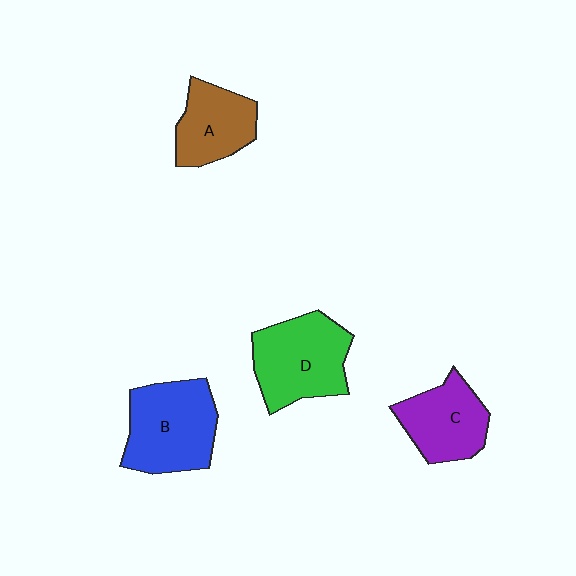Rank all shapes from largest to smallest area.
From largest to smallest: B (blue), D (green), C (purple), A (brown).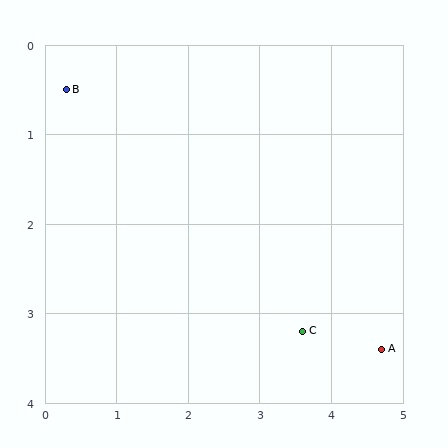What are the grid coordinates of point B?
Point B is at approximately (0.3, 0.5).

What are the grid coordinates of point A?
Point A is at approximately (4.7, 3.4).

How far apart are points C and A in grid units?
Points C and A are about 1.1 grid units apart.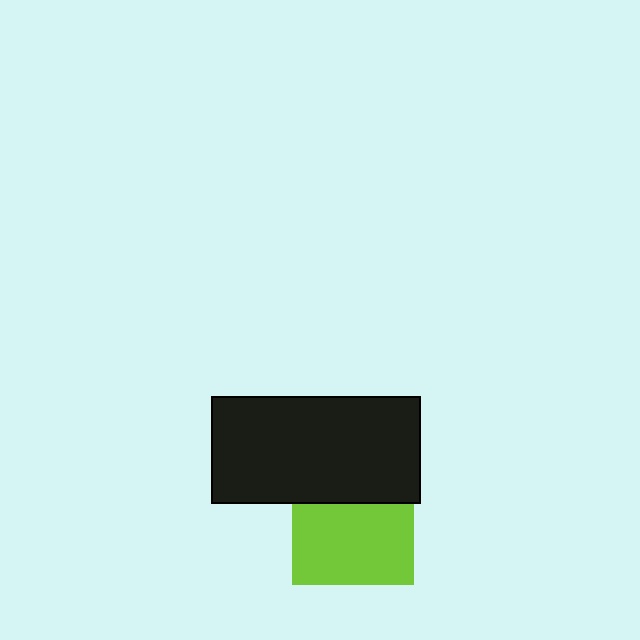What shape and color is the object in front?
The object in front is a black rectangle.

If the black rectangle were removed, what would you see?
You would see the complete lime square.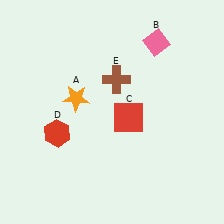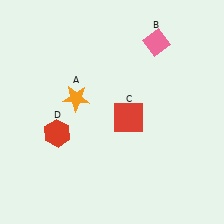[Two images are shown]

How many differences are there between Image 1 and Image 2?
There is 1 difference between the two images.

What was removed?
The brown cross (E) was removed in Image 2.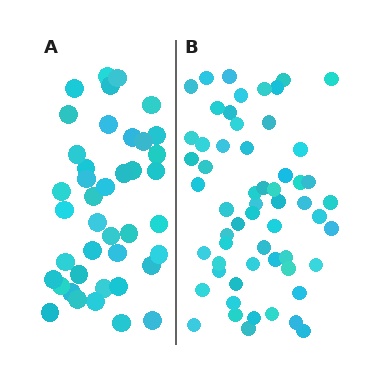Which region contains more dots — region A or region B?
Region B (the right region) has more dots.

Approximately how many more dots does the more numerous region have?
Region B has approximately 15 more dots than region A.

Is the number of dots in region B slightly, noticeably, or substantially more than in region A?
Region B has noticeably more, but not dramatically so. The ratio is roughly 1.4 to 1.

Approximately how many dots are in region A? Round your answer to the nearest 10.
About 40 dots. (The exact count is 41, which rounds to 40.)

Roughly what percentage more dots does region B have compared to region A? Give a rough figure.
About 40% more.